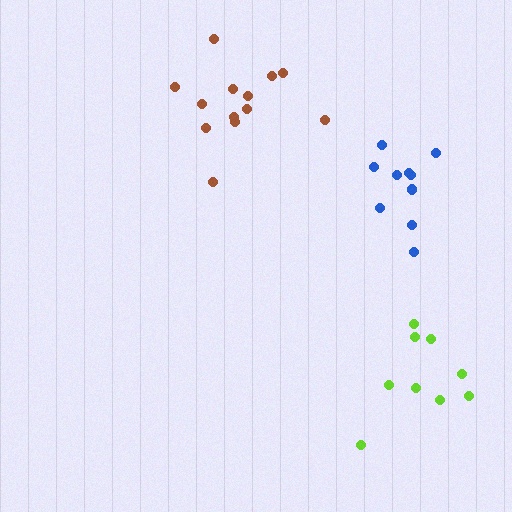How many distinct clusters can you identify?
There are 3 distinct clusters.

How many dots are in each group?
Group 1: 10 dots, Group 2: 13 dots, Group 3: 9 dots (32 total).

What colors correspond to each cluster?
The clusters are colored: blue, brown, lime.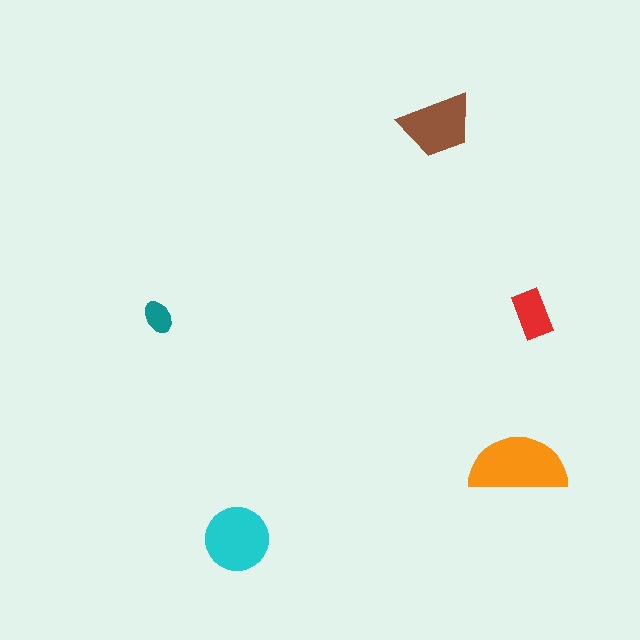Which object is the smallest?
The teal ellipse.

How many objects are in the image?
There are 5 objects in the image.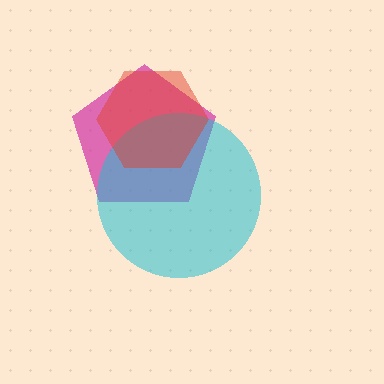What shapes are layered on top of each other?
The layered shapes are: a magenta pentagon, a cyan circle, a red hexagon.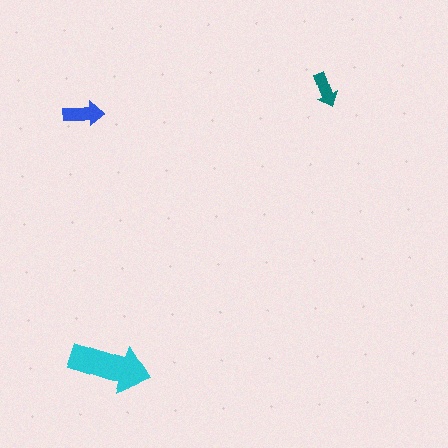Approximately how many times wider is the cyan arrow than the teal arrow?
About 2.5 times wider.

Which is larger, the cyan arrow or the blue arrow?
The cyan one.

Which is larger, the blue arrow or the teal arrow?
The blue one.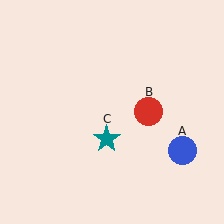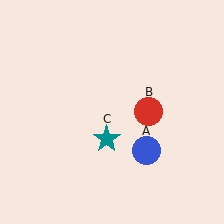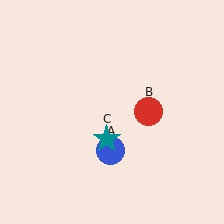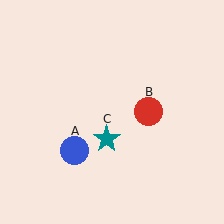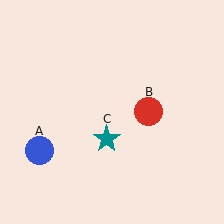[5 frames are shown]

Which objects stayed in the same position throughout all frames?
Red circle (object B) and teal star (object C) remained stationary.